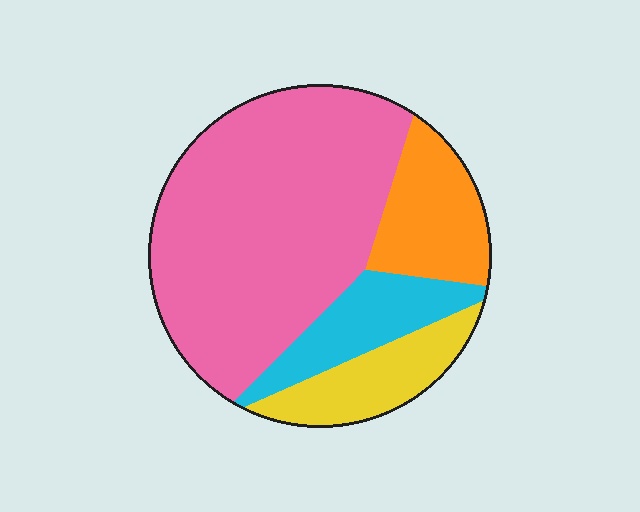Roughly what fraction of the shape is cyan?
Cyan covers 13% of the shape.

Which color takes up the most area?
Pink, at roughly 60%.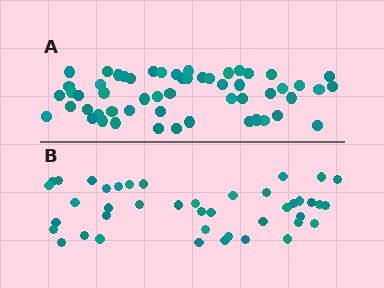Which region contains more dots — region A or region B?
Region A (the top region) has more dots.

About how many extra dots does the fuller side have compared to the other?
Region A has approximately 15 more dots than region B.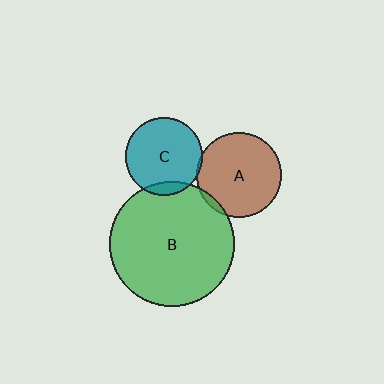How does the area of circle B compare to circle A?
Approximately 2.2 times.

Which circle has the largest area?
Circle B (green).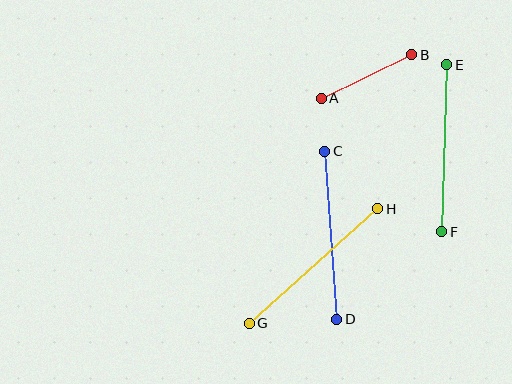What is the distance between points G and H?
The distance is approximately 172 pixels.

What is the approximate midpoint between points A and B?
The midpoint is at approximately (367, 77) pixels.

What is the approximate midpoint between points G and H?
The midpoint is at approximately (313, 266) pixels.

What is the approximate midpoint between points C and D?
The midpoint is at approximately (331, 235) pixels.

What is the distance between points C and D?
The distance is approximately 168 pixels.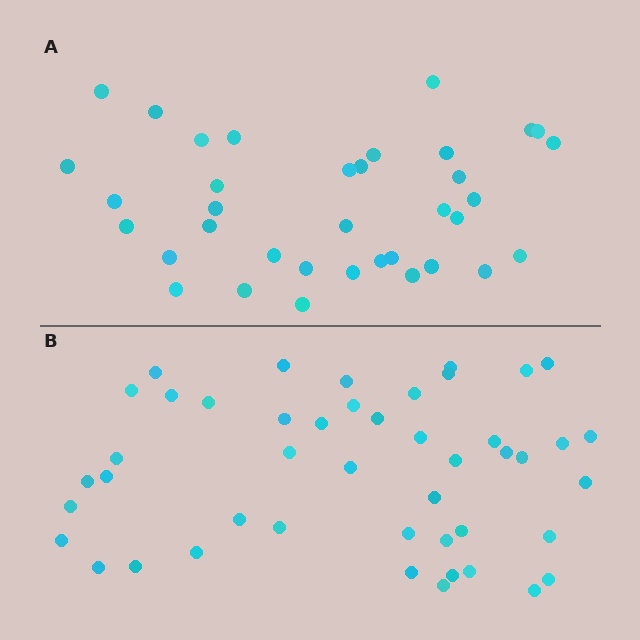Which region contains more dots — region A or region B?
Region B (the bottom region) has more dots.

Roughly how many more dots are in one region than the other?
Region B has roughly 10 or so more dots than region A.